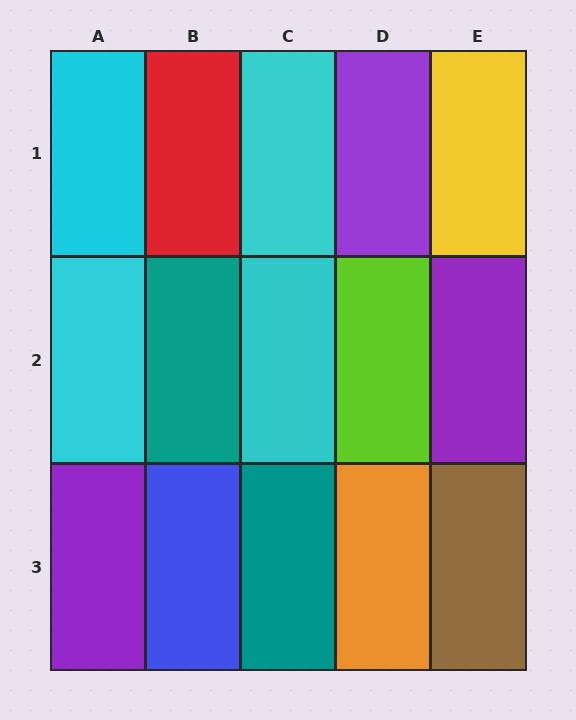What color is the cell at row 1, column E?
Yellow.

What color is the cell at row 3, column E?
Brown.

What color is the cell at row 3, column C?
Teal.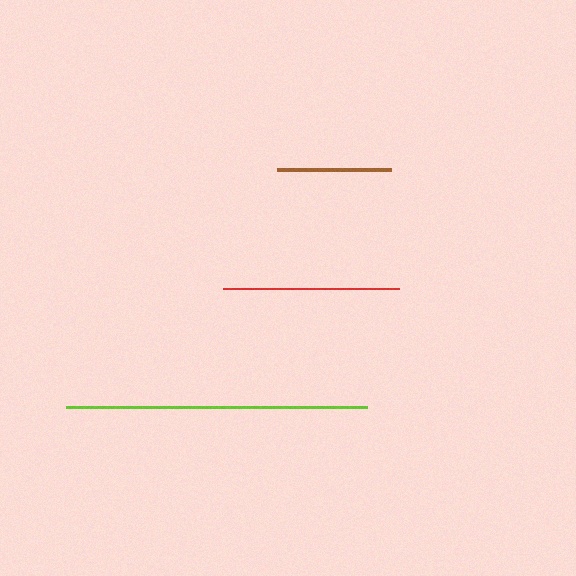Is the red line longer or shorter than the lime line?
The lime line is longer than the red line.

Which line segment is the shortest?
The brown line is the shortest at approximately 114 pixels.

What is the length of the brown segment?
The brown segment is approximately 114 pixels long.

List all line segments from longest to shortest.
From longest to shortest: lime, red, brown.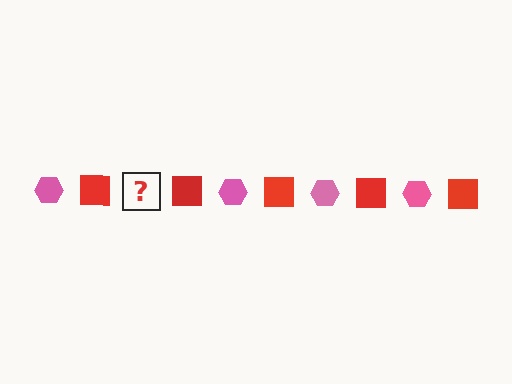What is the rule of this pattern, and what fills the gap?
The rule is that the pattern alternates between pink hexagon and red square. The gap should be filled with a pink hexagon.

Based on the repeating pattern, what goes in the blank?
The blank should be a pink hexagon.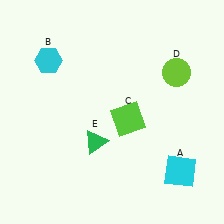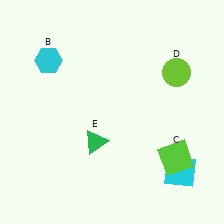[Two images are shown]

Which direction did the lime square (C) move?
The lime square (C) moved right.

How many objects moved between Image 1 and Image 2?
1 object moved between the two images.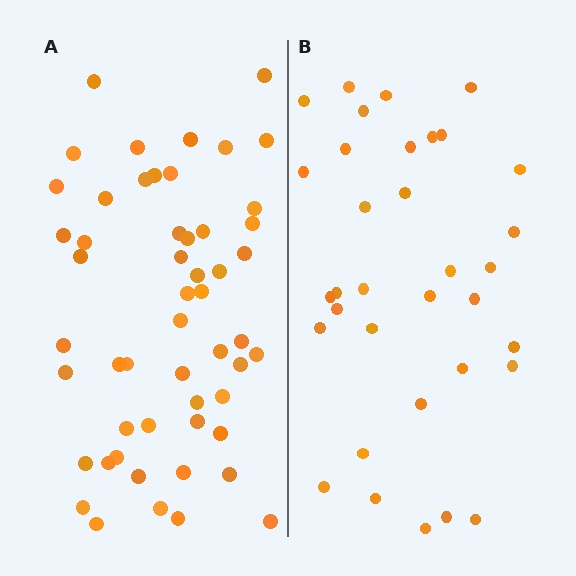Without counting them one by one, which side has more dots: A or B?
Region A (the left region) has more dots.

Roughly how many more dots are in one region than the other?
Region A has approximately 20 more dots than region B.